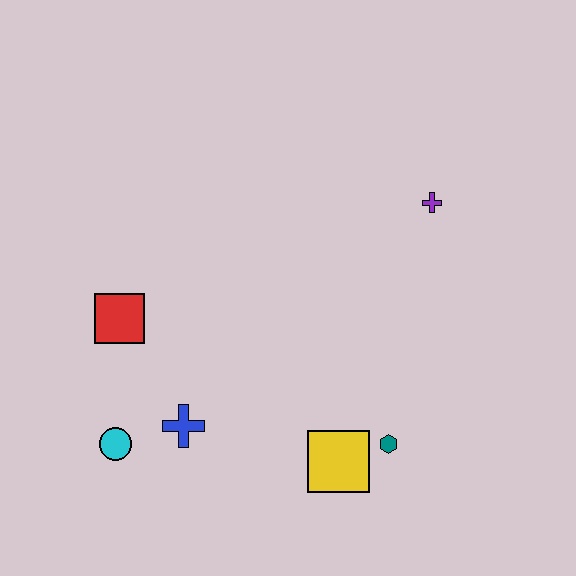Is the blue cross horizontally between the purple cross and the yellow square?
No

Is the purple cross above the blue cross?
Yes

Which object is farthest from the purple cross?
The cyan circle is farthest from the purple cross.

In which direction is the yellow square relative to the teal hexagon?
The yellow square is to the left of the teal hexagon.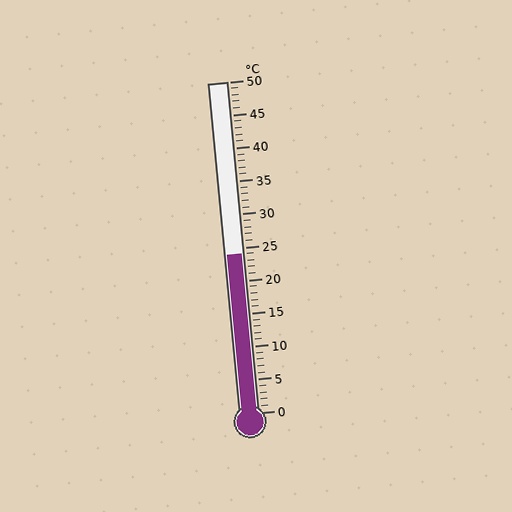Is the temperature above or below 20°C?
The temperature is above 20°C.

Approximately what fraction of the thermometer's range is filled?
The thermometer is filled to approximately 50% of its range.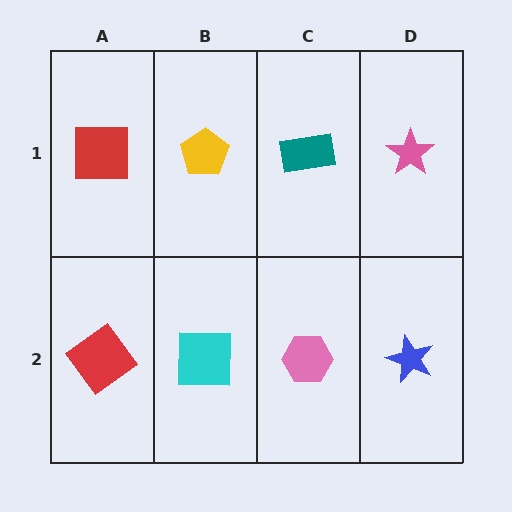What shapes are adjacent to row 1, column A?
A red diamond (row 2, column A), a yellow pentagon (row 1, column B).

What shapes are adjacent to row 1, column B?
A cyan square (row 2, column B), a red square (row 1, column A), a teal rectangle (row 1, column C).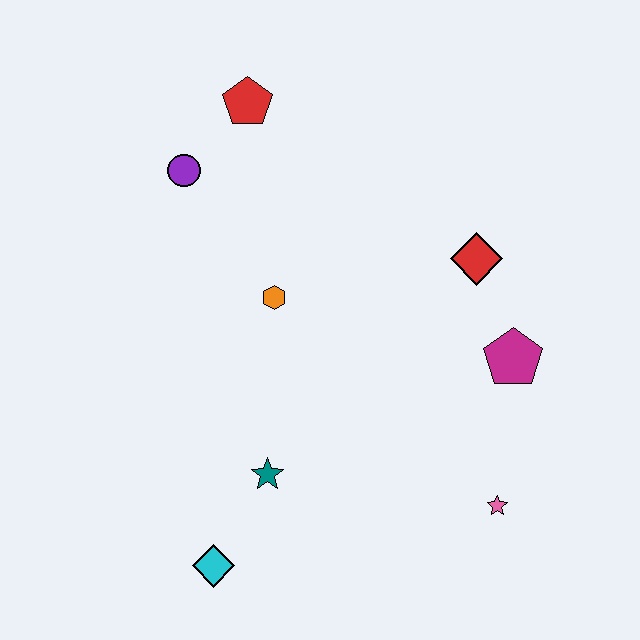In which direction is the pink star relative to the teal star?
The pink star is to the right of the teal star.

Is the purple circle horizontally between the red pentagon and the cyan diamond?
No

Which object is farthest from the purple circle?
The pink star is farthest from the purple circle.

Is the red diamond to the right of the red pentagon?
Yes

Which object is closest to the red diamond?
The magenta pentagon is closest to the red diamond.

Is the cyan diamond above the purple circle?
No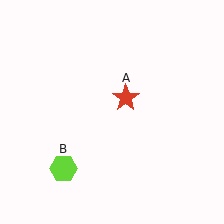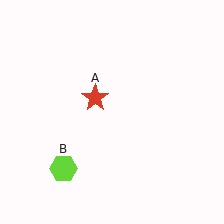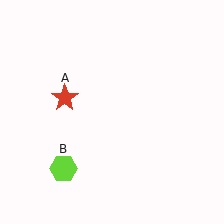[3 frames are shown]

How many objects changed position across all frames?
1 object changed position: red star (object A).